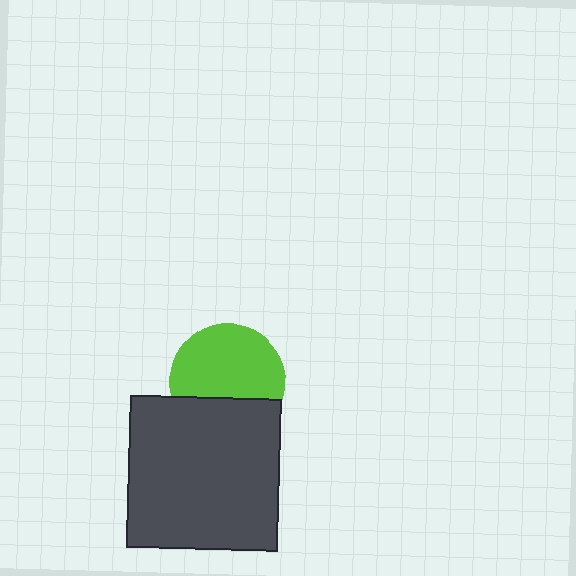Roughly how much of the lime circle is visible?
Most of it is visible (roughly 68%).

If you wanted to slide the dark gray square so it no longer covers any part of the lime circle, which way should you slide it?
Slide it down — that is the most direct way to separate the two shapes.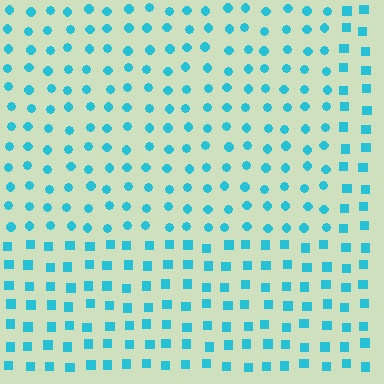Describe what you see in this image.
The image is filled with small cyan elements arranged in a uniform grid. A rectangle-shaped region contains circles, while the surrounding area contains squares. The boundary is defined purely by the change in element shape.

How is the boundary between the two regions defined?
The boundary is defined by a change in element shape: circles inside vs. squares outside. All elements share the same color and spacing.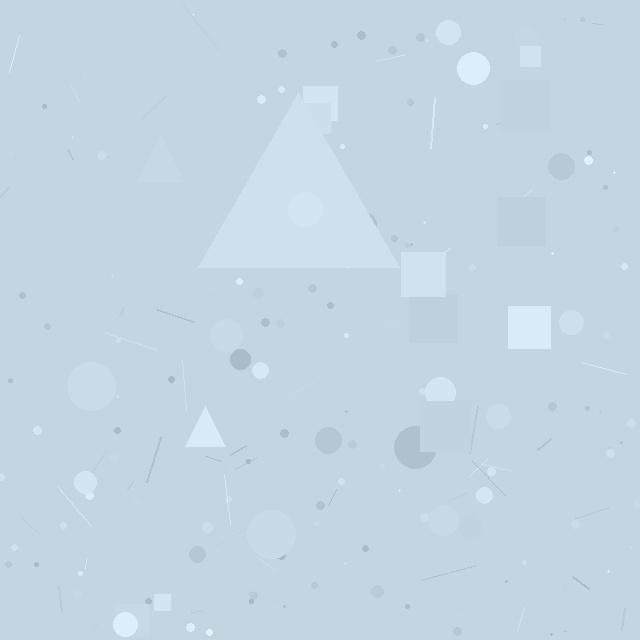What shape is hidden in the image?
A triangle is hidden in the image.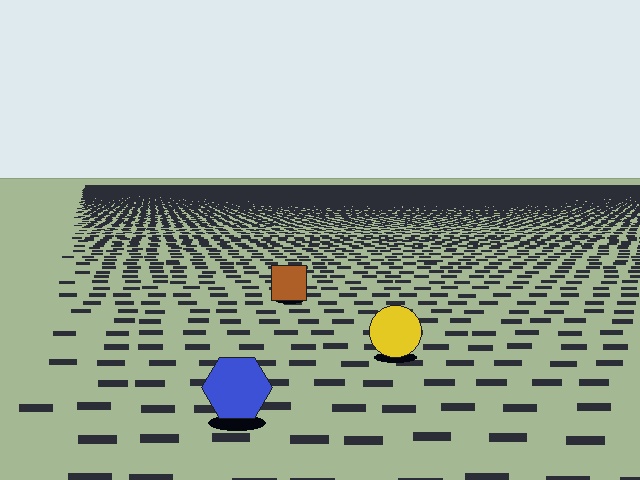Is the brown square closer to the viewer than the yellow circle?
No. The yellow circle is closer — you can tell from the texture gradient: the ground texture is coarser near it.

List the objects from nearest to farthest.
From nearest to farthest: the blue hexagon, the yellow circle, the brown square.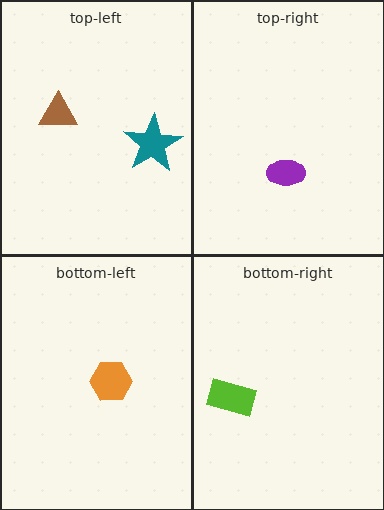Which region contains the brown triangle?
The top-left region.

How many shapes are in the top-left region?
2.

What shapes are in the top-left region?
The brown triangle, the teal star.